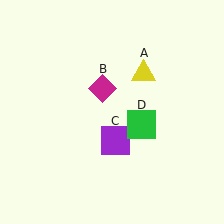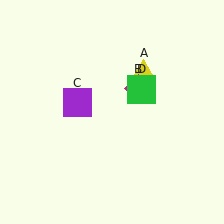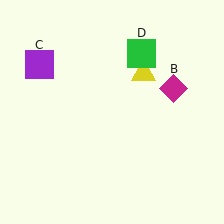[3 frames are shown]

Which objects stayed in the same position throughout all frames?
Yellow triangle (object A) remained stationary.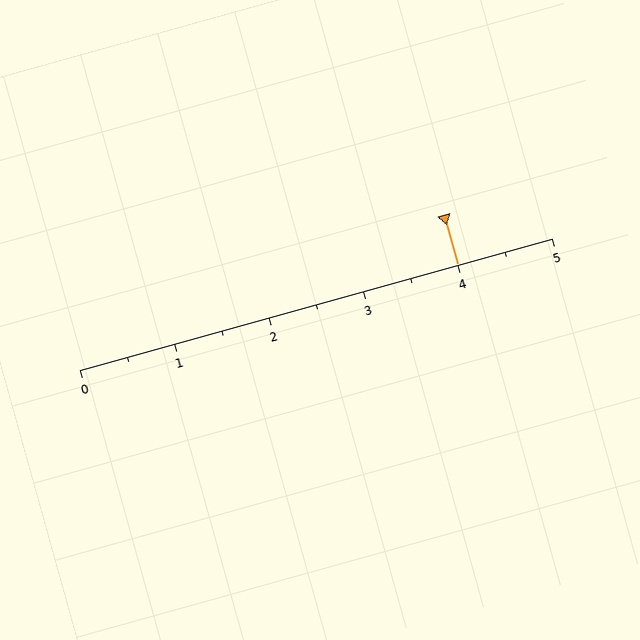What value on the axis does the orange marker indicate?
The marker indicates approximately 4.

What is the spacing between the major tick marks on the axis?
The major ticks are spaced 1 apart.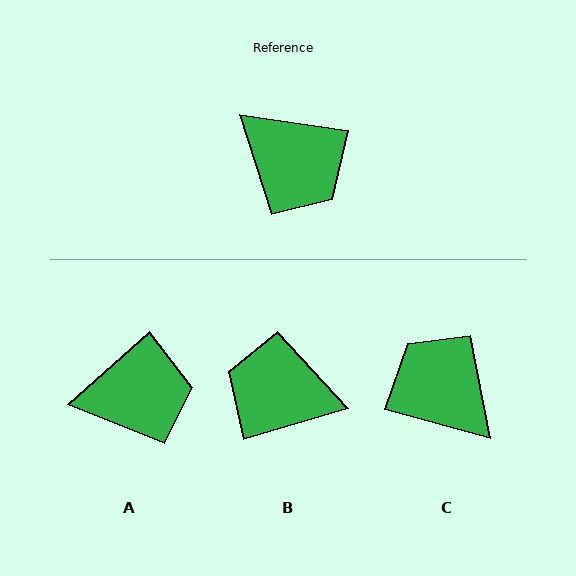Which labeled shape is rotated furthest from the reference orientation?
C, about 173 degrees away.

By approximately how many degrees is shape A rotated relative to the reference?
Approximately 50 degrees counter-clockwise.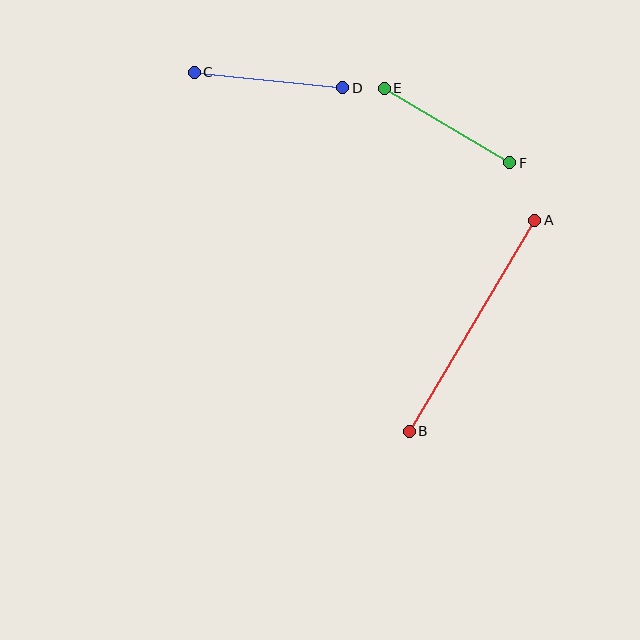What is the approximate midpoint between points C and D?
The midpoint is at approximately (268, 80) pixels.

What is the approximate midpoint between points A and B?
The midpoint is at approximately (472, 326) pixels.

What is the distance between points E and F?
The distance is approximately 146 pixels.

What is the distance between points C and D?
The distance is approximately 149 pixels.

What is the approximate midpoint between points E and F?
The midpoint is at approximately (447, 126) pixels.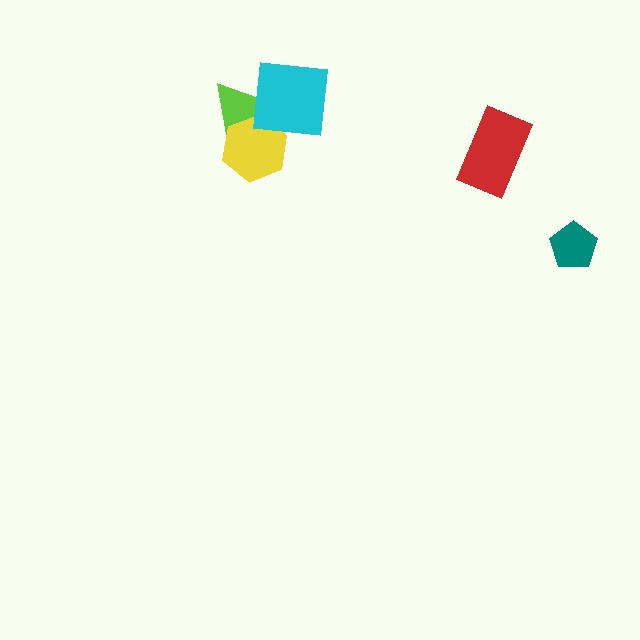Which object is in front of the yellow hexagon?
The cyan square is in front of the yellow hexagon.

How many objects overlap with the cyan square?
2 objects overlap with the cyan square.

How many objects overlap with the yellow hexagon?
2 objects overlap with the yellow hexagon.